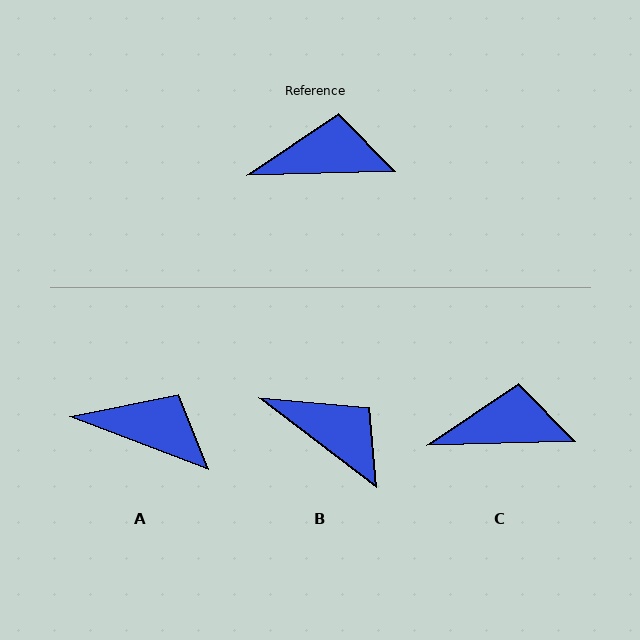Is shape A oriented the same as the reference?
No, it is off by about 23 degrees.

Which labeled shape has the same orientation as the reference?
C.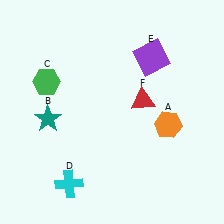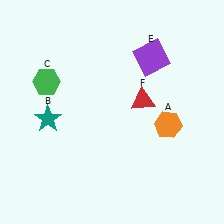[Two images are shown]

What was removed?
The cyan cross (D) was removed in Image 2.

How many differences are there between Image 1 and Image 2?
There is 1 difference between the two images.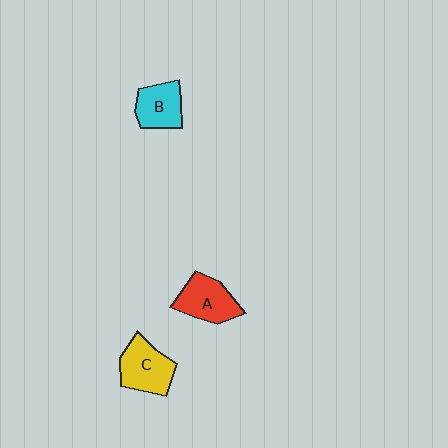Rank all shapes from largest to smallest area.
From largest to smallest: C (yellow), A (red), B (cyan).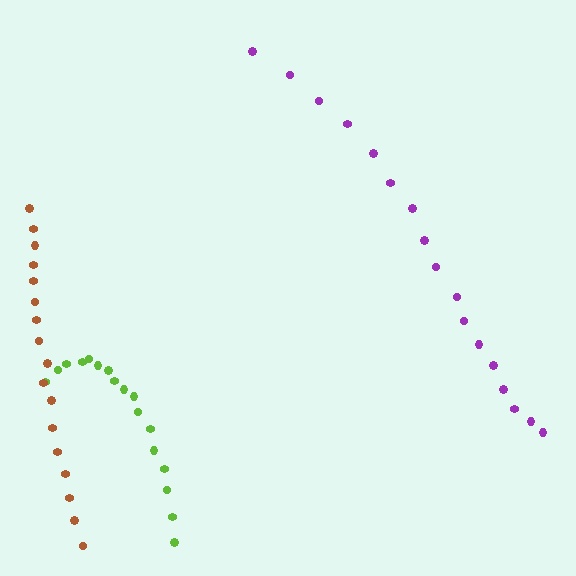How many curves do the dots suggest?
There are 3 distinct paths.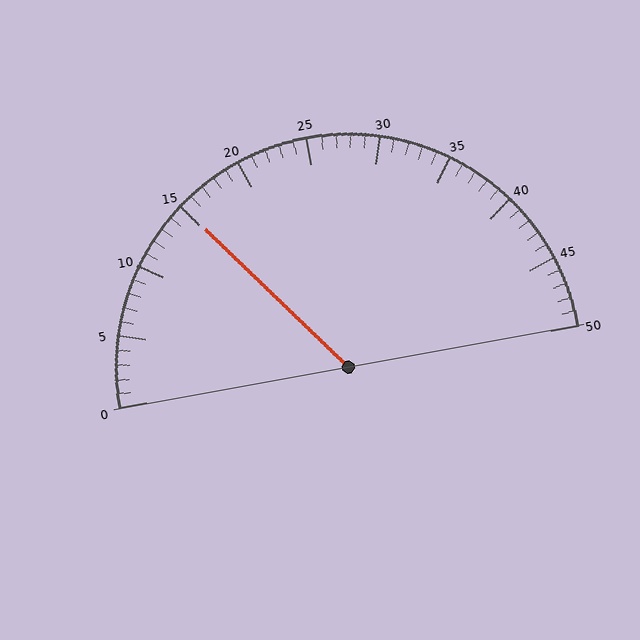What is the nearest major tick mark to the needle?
The nearest major tick mark is 15.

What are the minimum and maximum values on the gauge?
The gauge ranges from 0 to 50.